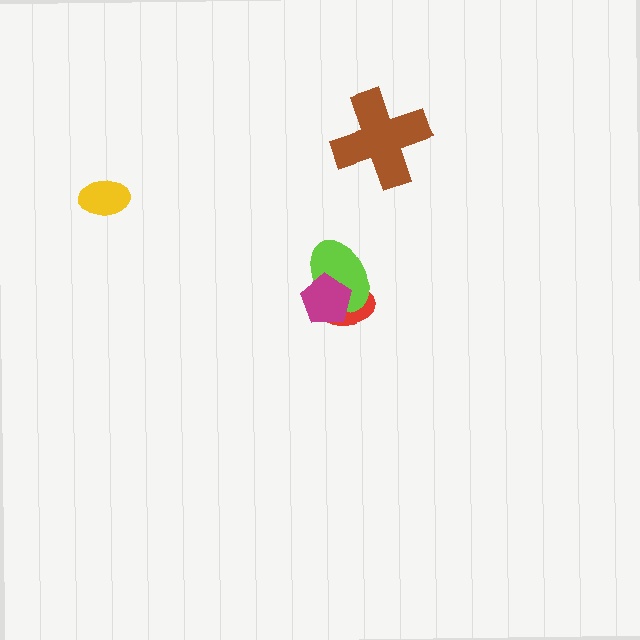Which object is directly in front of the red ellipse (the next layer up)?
The lime ellipse is directly in front of the red ellipse.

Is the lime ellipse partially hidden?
Yes, it is partially covered by another shape.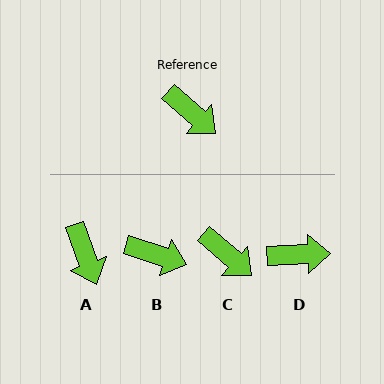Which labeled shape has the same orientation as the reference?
C.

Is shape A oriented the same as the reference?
No, it is off by about 28 degrees.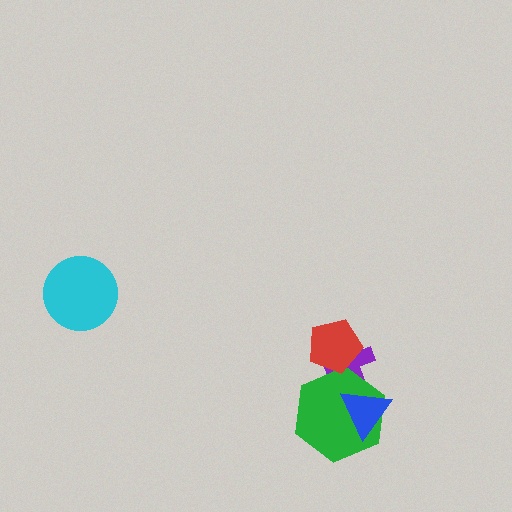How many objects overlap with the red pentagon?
2 objects overlap with the red pentagon.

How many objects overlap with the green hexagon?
3 objects overlap with the green hexagon.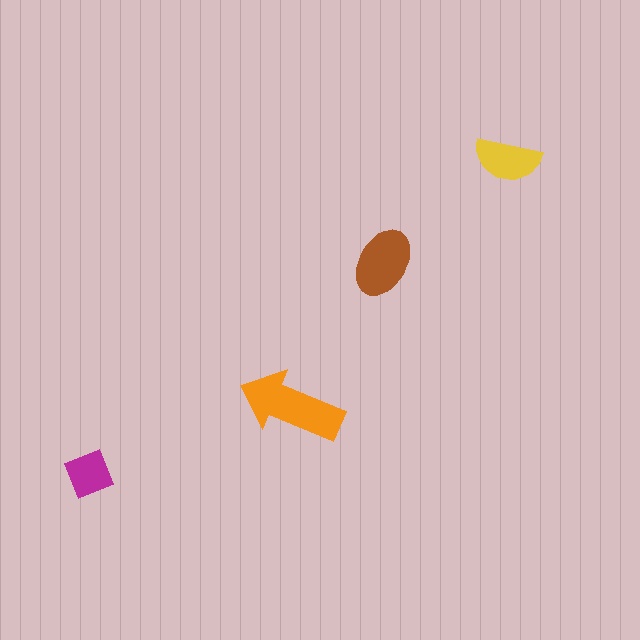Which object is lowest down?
The magenta diamond is bottommost.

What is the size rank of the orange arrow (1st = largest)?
1st.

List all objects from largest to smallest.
The orange arrow, the brown ellipse, the yellow semicircle, the magenta diamond.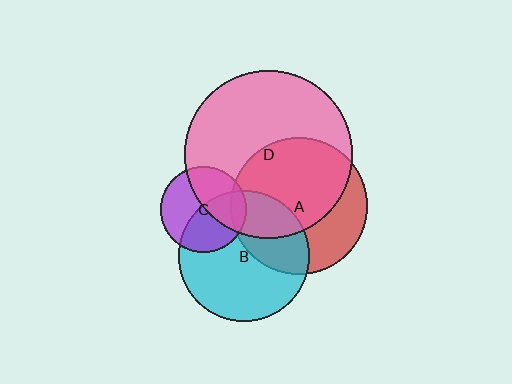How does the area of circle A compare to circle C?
Approximately 2.5 times.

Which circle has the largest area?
Circle D (pink).